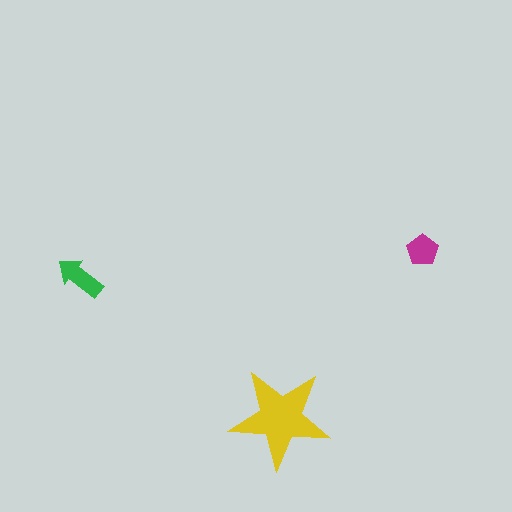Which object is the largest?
The yellow star.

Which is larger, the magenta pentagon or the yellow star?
The yellow star.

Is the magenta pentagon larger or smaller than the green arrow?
Smaller.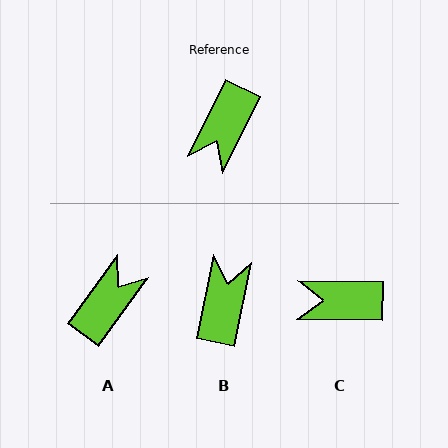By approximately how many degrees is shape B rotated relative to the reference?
Approximately 165 degrees clockwise.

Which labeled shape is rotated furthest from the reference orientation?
A, about 170 degrees away.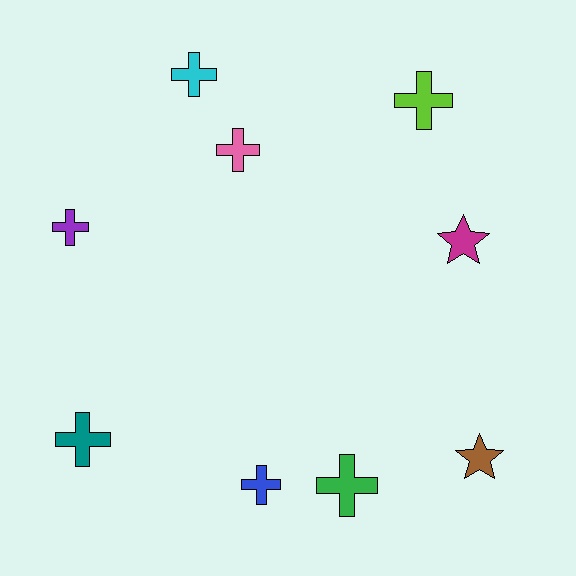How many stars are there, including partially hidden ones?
There are 2 stars.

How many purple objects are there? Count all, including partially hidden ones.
There is 1 purple object.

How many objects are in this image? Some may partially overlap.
There are 9 objects.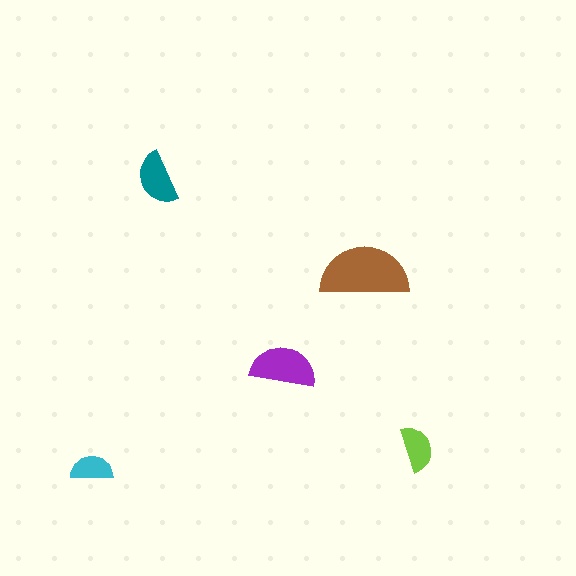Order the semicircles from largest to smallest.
the brown one, the purple one, the teal one, the lime one, the cyan one.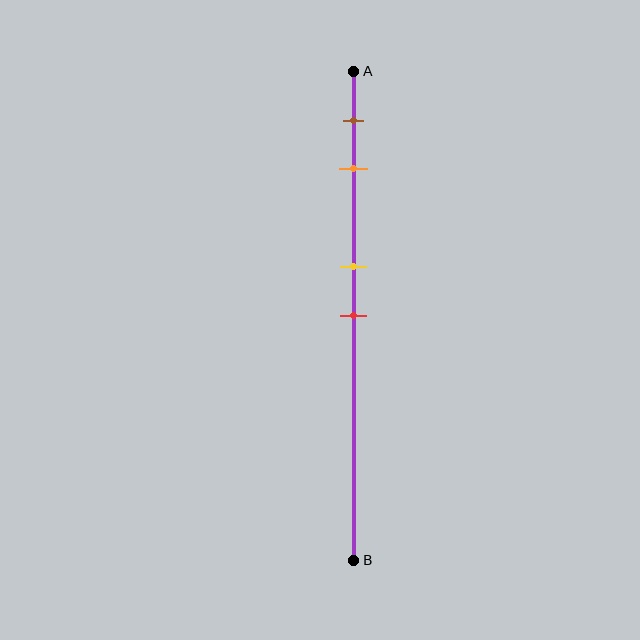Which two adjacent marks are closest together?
The yellow and red marks are the closest adjacent pair.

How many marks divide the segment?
There are 4 marks dividing the segment.